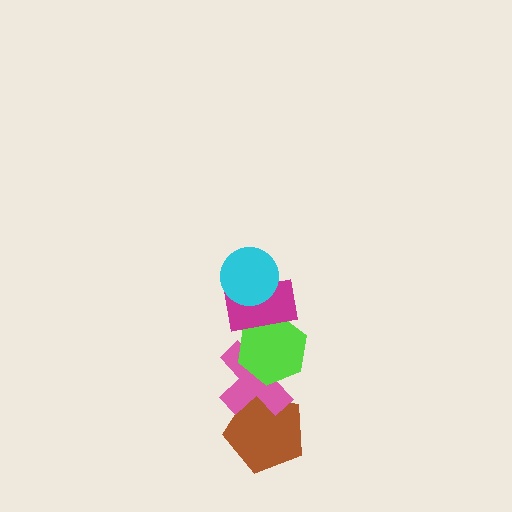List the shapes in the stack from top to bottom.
From top to bottom: the cyan circle, the magenta rectangle, the lime hexagon, the pink cross, the brown pentagon.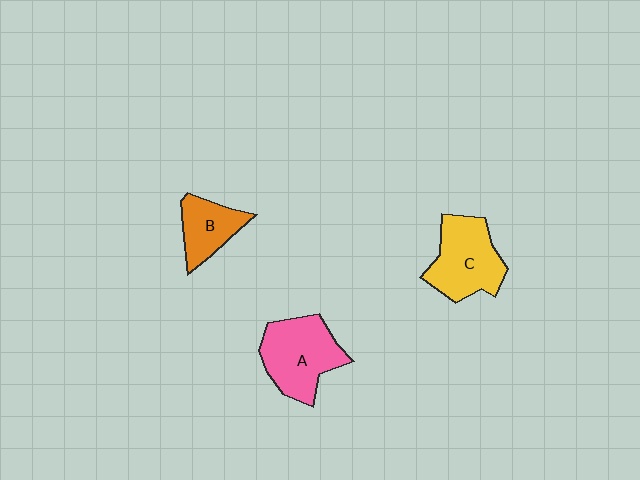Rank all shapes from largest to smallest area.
From largest to smallest: A (pink), C (yellow), B (orange).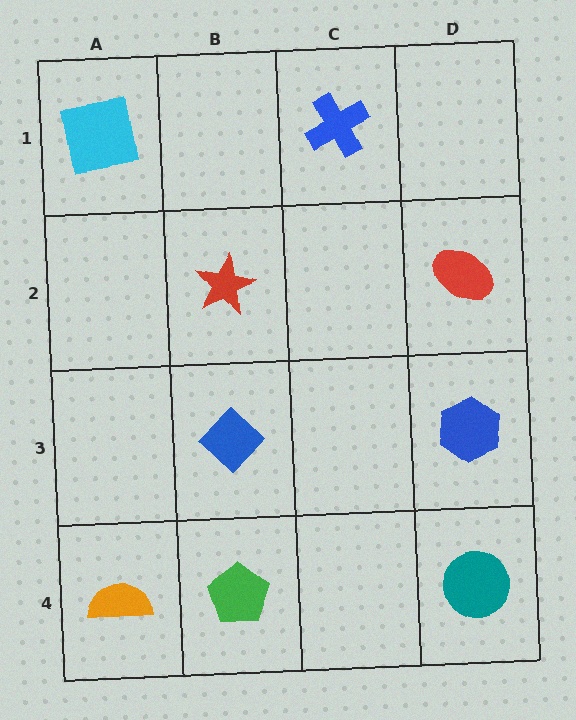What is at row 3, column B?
A blue diamond.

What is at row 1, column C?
A blue cross.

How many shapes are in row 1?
2 shapes.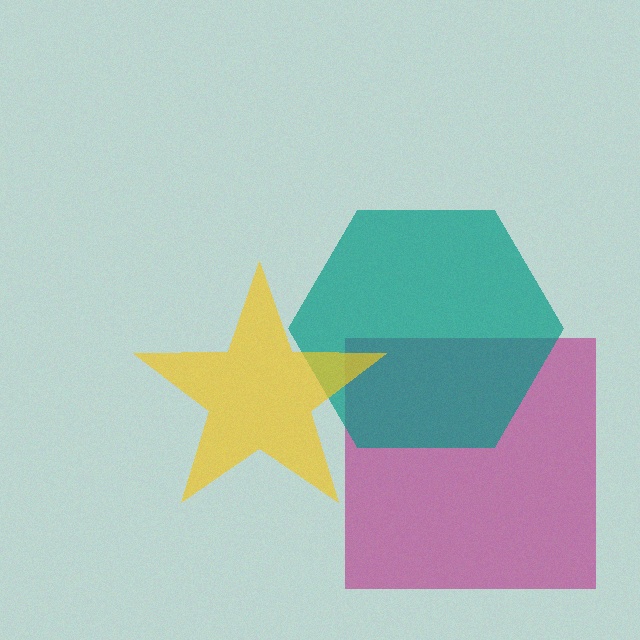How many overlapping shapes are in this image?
There are 3 overlapping shapes in the image.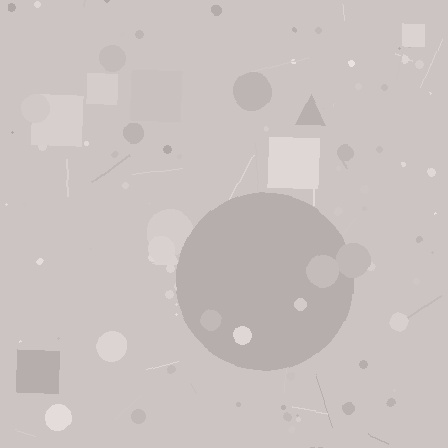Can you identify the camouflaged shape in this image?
The camouflaged shape is a circle.